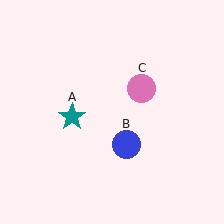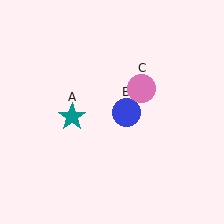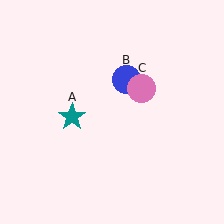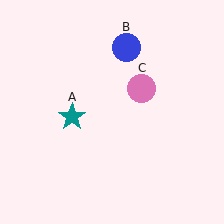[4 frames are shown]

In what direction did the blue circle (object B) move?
The blue circle (object B) moved up.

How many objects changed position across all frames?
1 object changed position: blue circle (object B).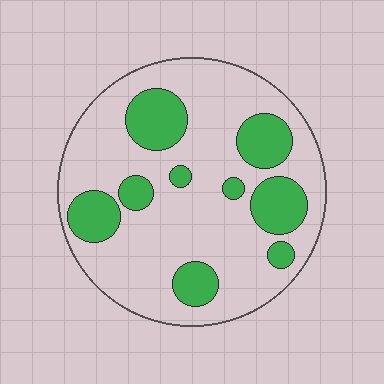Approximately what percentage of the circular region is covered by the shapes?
Approximately 25%.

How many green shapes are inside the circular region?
9.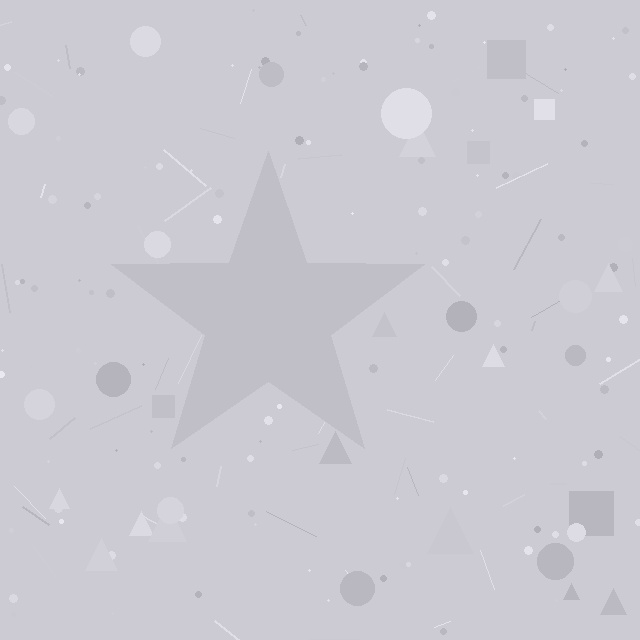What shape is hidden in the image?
A star is hidden in the image.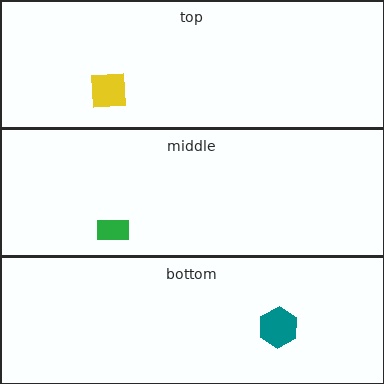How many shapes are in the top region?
1.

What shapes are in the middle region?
The green rectangle.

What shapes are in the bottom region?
The teal hexagon.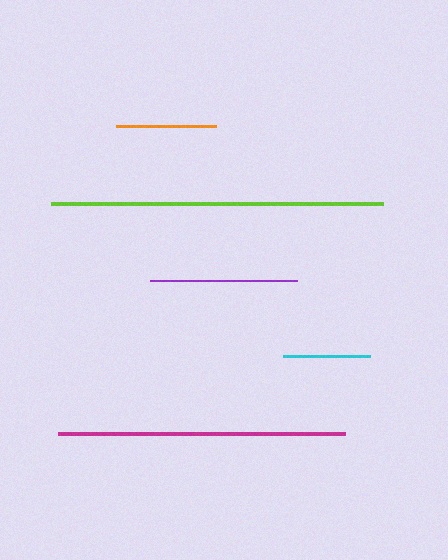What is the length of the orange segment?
The orange segment is approximately 100 pixels long.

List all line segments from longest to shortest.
From longest to shortest: lime, magenta, purple, orange, cyan.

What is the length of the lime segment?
The lime segment is approximately 332 pixels long.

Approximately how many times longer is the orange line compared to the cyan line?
The orange line is approximately 1.1 times the length of the cyan line.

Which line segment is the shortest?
The cyan line is the shortest at approximately 88 pixels.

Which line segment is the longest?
The lime line is the longest at approximately 332 pixels.